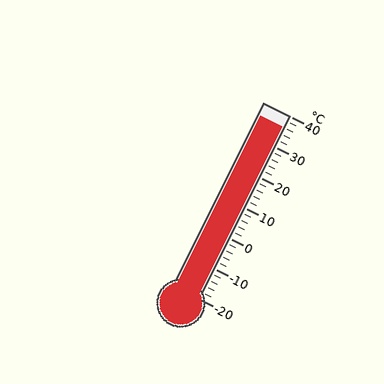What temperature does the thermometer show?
The thermometer shows approximately 36°C.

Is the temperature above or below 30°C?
The temperature is above 30°C.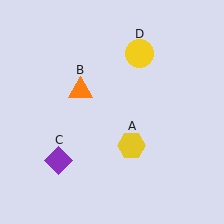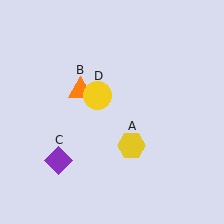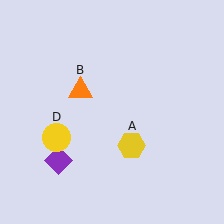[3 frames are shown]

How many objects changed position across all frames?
1 object changed position: yellow circle (object D).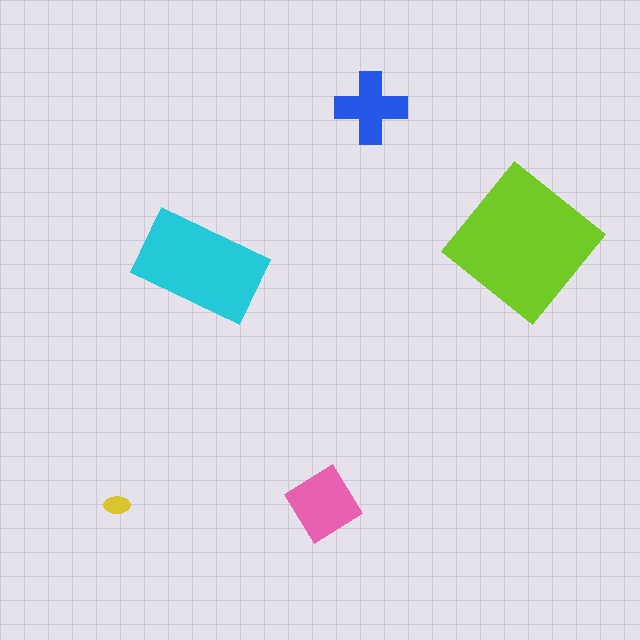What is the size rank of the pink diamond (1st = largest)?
3rd.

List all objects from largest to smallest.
The lime diamond, the cyan rectangle, the pink diamond, the blue cross, the yellow ellipse.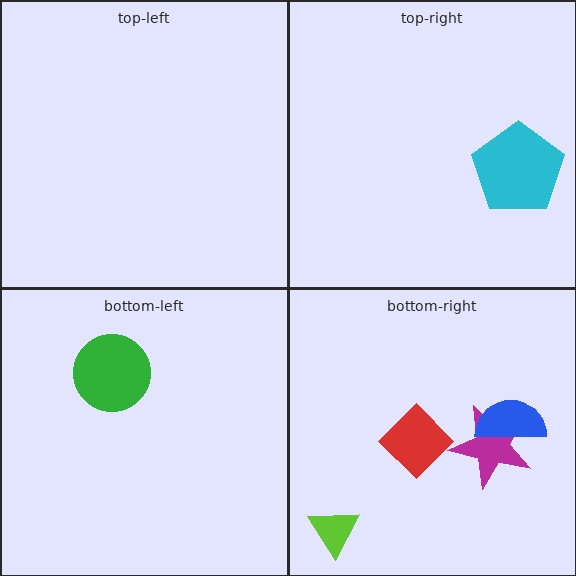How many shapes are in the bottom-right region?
4.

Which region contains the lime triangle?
The bottom-right region.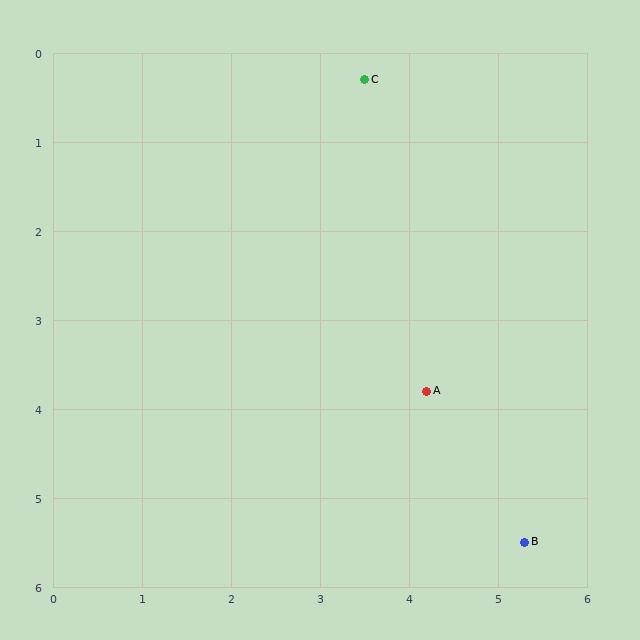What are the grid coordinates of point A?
Point A is at approximately (4.2, 3.8).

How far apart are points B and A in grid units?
Points B and A are about 2.0 grid units apart.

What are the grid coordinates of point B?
Point B is at approximately (5.3, 5.5).